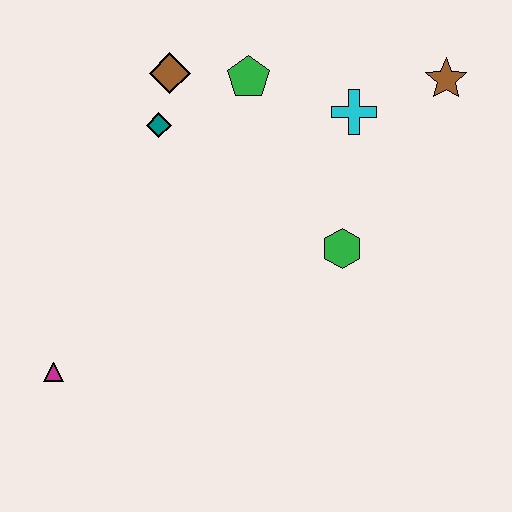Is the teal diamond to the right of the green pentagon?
No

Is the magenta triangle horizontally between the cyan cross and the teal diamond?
No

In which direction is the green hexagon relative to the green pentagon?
The green hexagon is below the green pentagon.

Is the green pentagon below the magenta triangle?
No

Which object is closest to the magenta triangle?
The teal diamond is closest to the magenta triangle.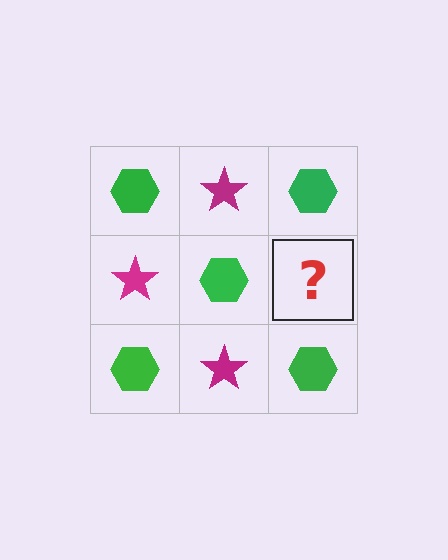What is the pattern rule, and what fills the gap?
The rule is that it alternates green hexagon and magenta star in a checkerboard pattern. The gap should be filled with a magenta star.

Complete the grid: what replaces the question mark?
The question mark should be replaced with a magenta star.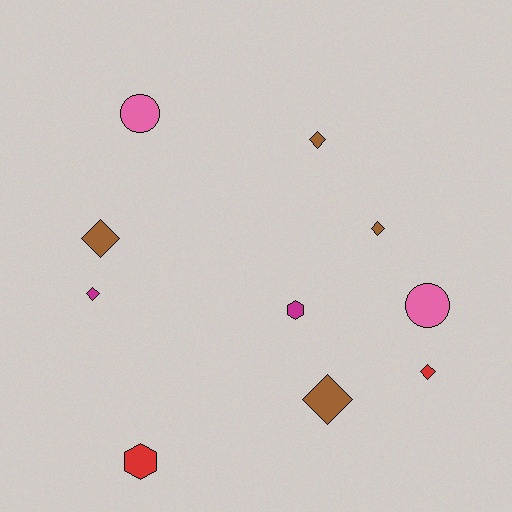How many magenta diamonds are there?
There is 1 magenta diamond.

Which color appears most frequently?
Brown, with 4 objects.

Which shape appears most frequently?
Diamond, with 6 objects.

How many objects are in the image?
There are 10 objects.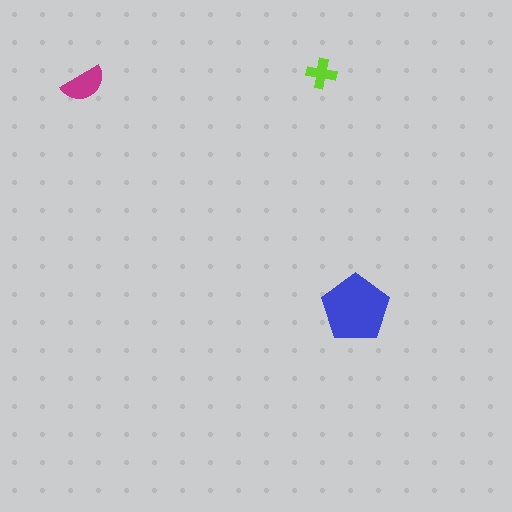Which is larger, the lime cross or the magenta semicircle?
The magenta semicircle.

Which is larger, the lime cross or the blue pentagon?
The blue pentagon.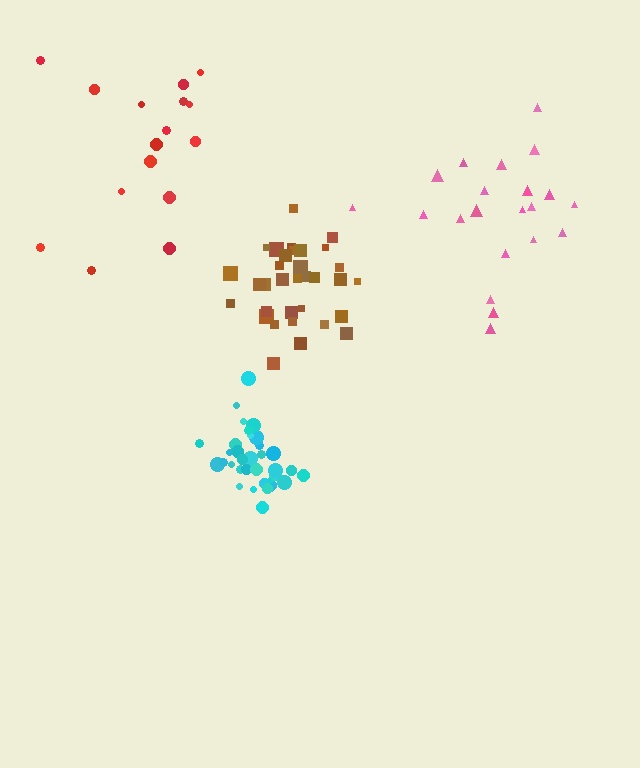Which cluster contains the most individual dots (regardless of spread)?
Cyan (34).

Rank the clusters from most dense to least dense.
cyan, brown, pink, red.